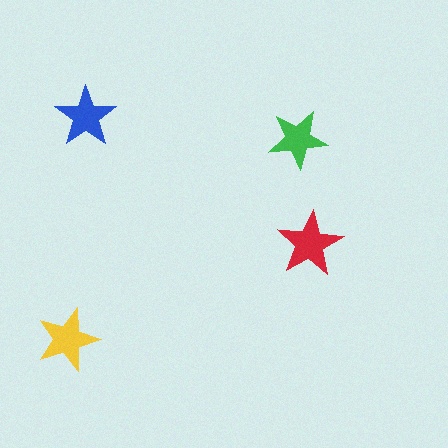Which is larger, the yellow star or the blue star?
The yellow one.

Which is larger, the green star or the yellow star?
The yellow one.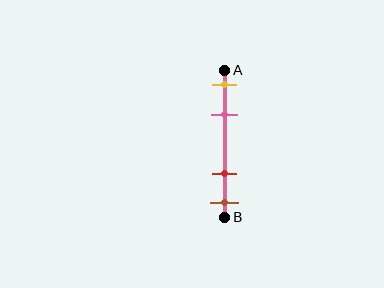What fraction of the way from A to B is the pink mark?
The pink mark is approximately 30% (0.3) of the way from A to B.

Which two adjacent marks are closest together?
The yellow and pink marks are the closest adjacent pair.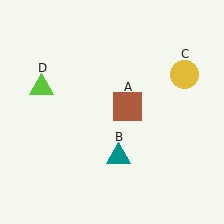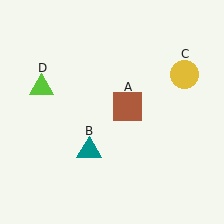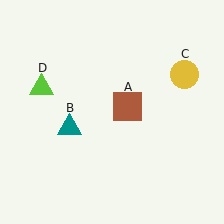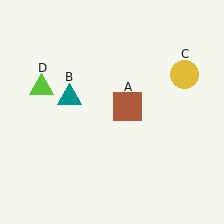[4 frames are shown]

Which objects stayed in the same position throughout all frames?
Brown square (object A) and yellow circle (object C) and lime triangle (object D) remained stationary.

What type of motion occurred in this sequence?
The teal triangle (object B) rotated clockwise around the center of the scene.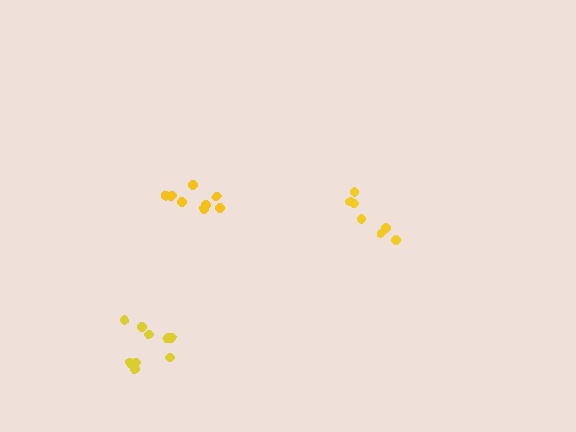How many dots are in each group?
Group 1: 7 dots, Group 2: 9 dots, Group 3: 8 dots (24 total).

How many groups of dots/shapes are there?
There are 3 groups.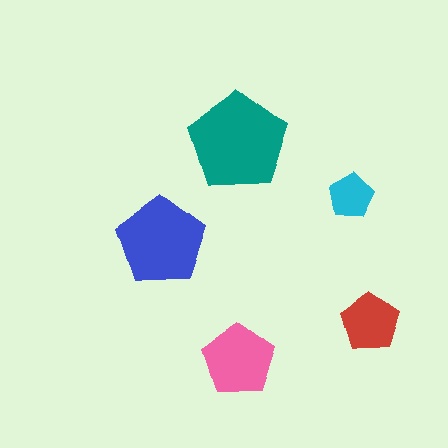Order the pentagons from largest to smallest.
the teal one, the blue one, the pink one, the red one, the cyan one.